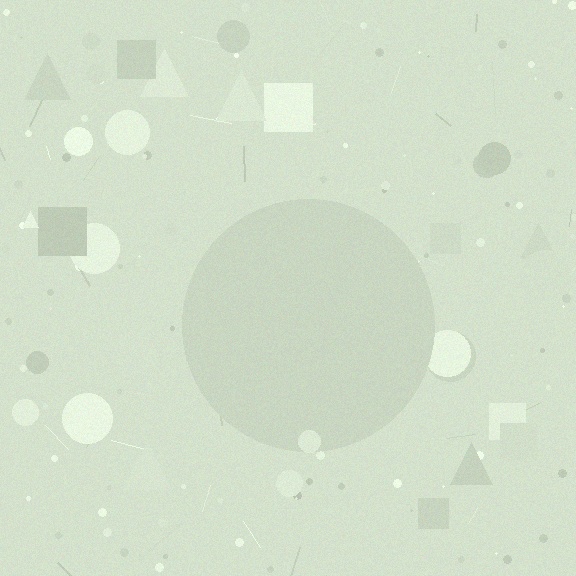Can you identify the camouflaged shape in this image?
The camouflaged shape is a circle.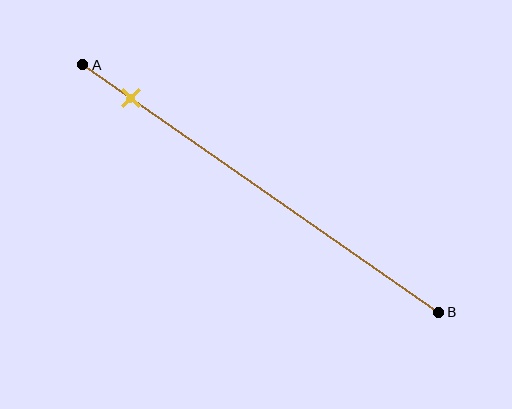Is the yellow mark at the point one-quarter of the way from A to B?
No, the mark is at about 15% from A, not at the 25% one-quarter point.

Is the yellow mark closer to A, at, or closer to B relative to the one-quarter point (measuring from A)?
The yellow mark is closer to point A than the one-quarter point of segment AB.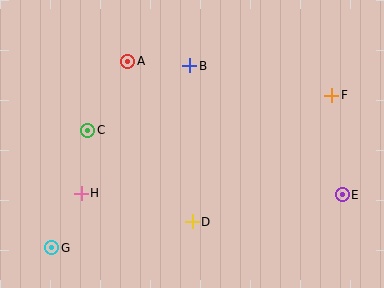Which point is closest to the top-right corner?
Point F is closest to the top-right corner.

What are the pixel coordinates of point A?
Point A is at (127, 61).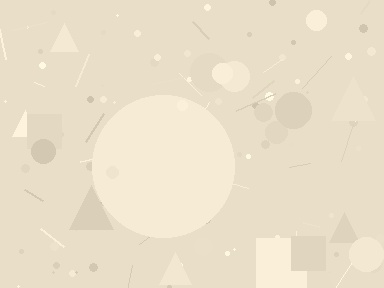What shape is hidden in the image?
A circle is hidden in the image.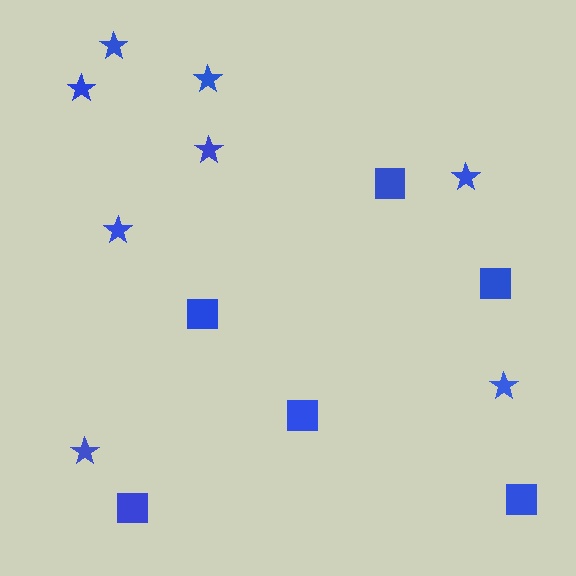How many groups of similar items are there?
There are 2 groups: one group of stars (8) and one group of squares (6).